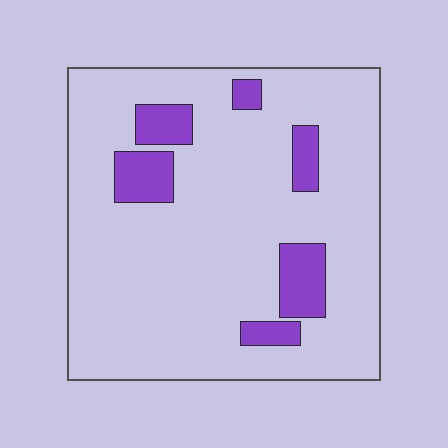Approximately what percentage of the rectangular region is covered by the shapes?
Approximately 15%.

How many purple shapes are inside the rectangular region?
6.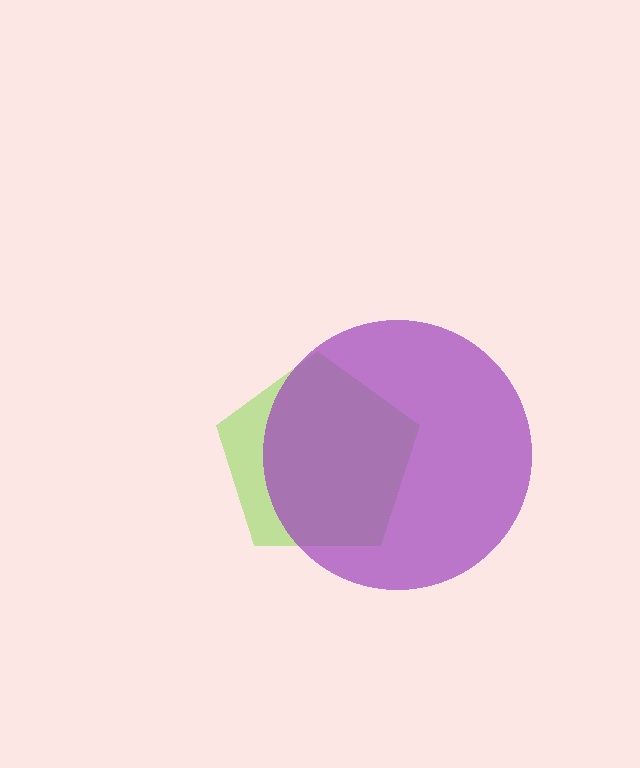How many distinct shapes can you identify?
There are 2 distinct shapes: a lime pentagon, a purple circle.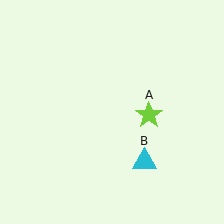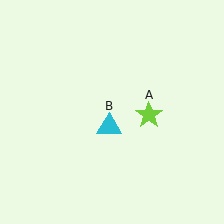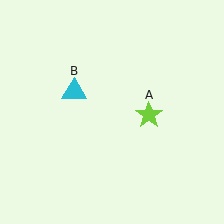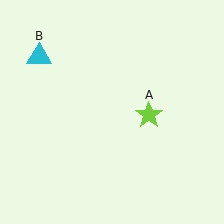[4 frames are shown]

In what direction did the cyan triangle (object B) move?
The cyan triangle (object B) moved up and to the left.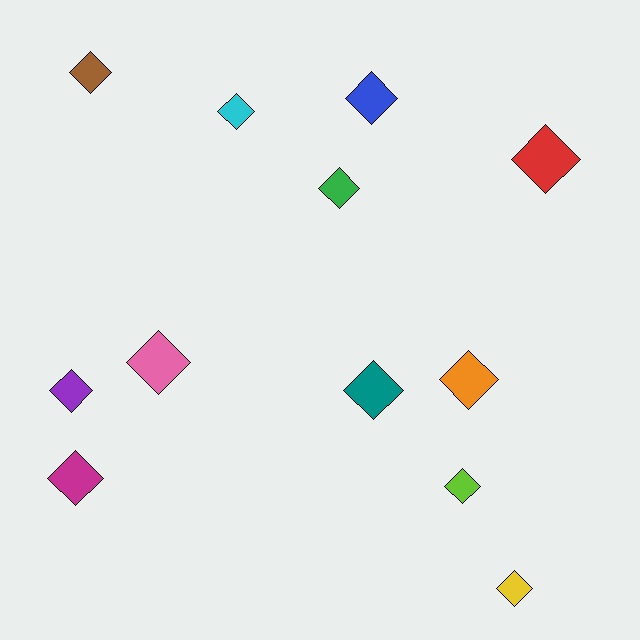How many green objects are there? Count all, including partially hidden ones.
There is 1 green object.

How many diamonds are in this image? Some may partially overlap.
There are 12 diamonds.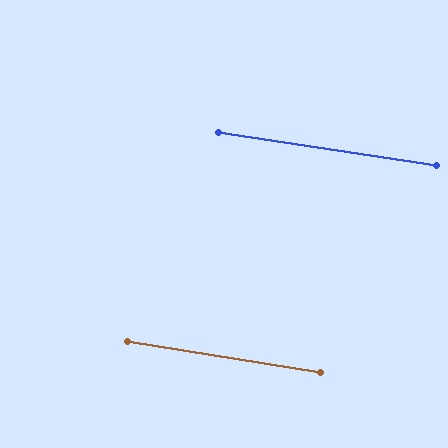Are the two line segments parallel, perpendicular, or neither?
Parallel — their directions differ by only 0.4°.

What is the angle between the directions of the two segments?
Approximately 0 degrees.